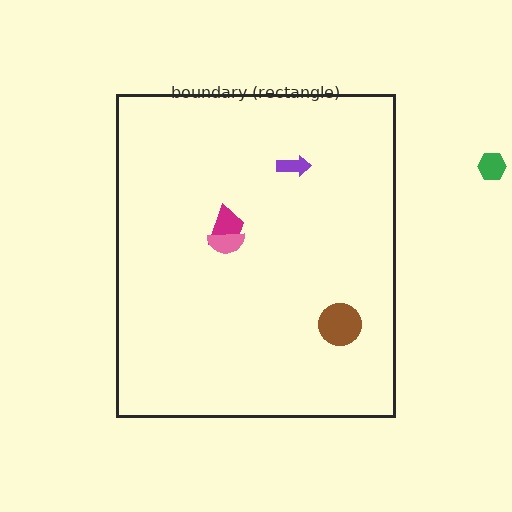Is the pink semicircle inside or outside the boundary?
Inside.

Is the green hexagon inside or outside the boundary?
Outside.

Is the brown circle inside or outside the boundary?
Inside.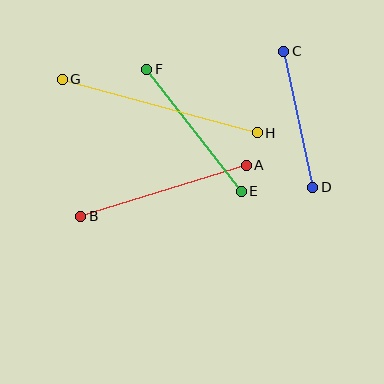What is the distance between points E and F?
The distance is approximately 154 pixels.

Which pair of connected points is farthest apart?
Points G and H are farthest apart.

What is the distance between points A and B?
The distance is approximately 173 pixels.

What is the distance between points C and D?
The distance is approximately 139 pixels.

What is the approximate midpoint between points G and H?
The midpoint is at approximately (160, 106) pixels.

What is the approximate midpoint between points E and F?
The midpoint is at approximately (194, 130) pixels.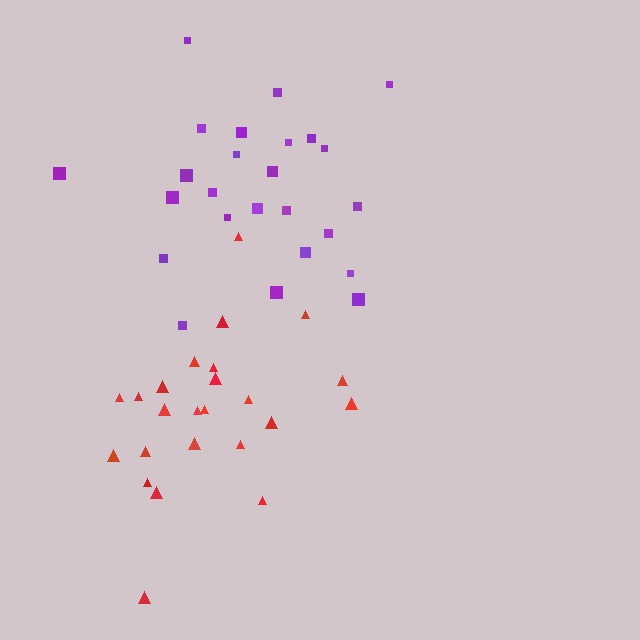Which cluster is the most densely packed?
Purple.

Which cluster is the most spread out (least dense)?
Red.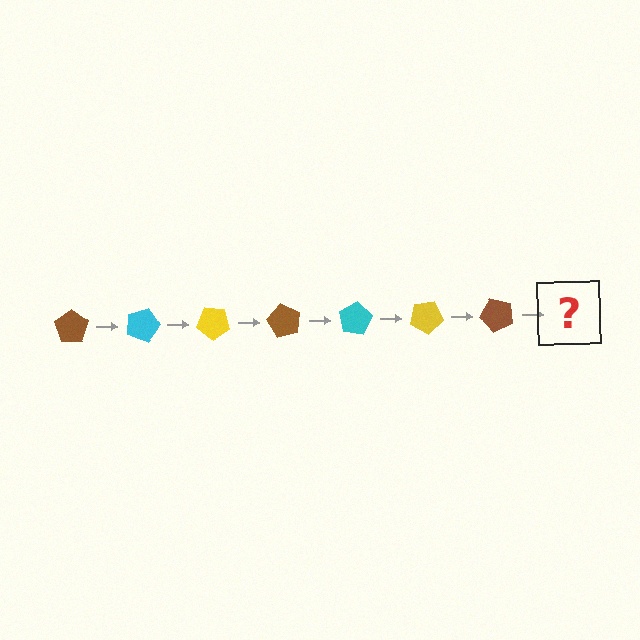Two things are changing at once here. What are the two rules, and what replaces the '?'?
The two rules are that it rotates 20 degrees each step and the color cycles through brown, cyan, and yellow. The '?' should be a cyan pentagon, rotated 140 degrees from the start.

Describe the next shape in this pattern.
It should be a cyan pentagon, rotated 140 degrees from the start.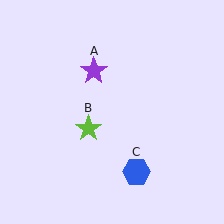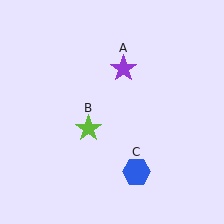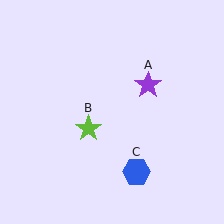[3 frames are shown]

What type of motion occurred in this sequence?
The purple star (object A) rotated clockwise around the center of the scene.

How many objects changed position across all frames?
1 object changed position: purple star (object A).